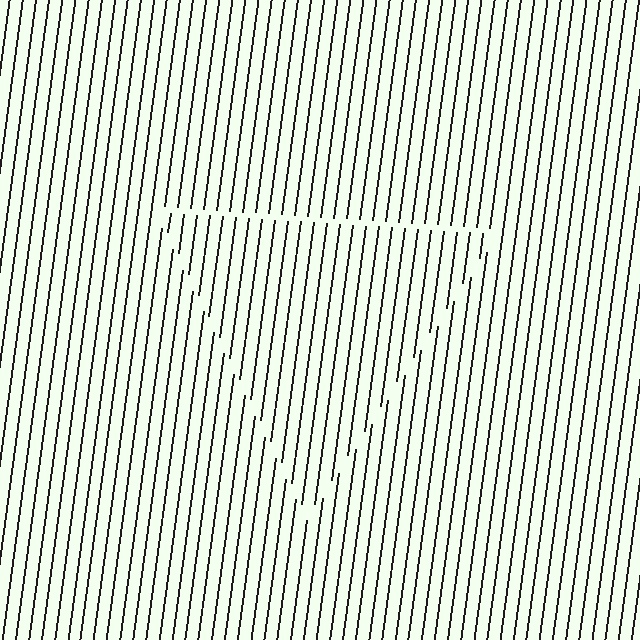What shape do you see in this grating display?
An illusory triangle. The interior of the shape contains the same grating, shifted by half a period — the contour is defined by the phase discontinuity where line-ends from the inner and outer gratings abut.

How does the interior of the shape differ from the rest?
The interior of the shape contains the same grating, shifted by half a period — the contour is defined by the phase discontinuity where line-ends from the inner and outer gratings abut.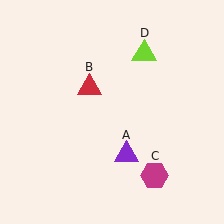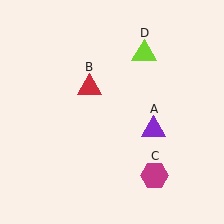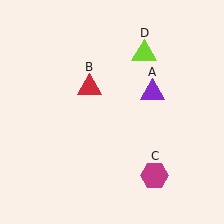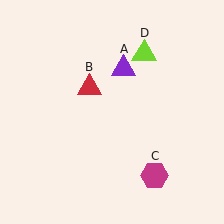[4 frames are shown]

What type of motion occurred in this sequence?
The purple triangle (object A) rotated counterclockwise around the center of the scene.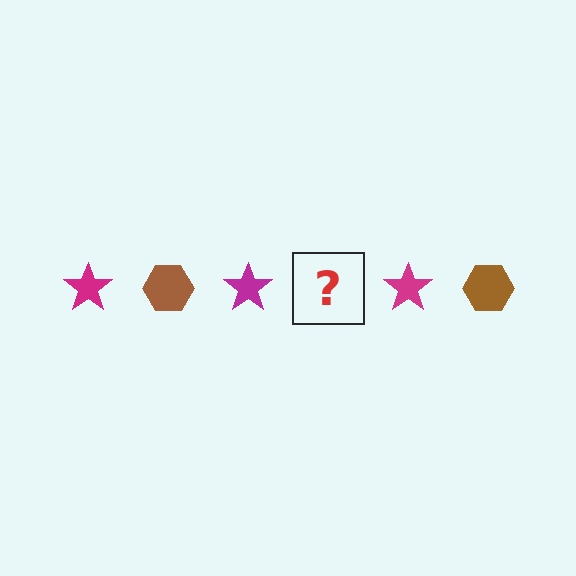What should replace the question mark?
The question mark should be replaced with a brown hexagon.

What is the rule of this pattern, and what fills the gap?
The rule is that the pattern alternates between magenta star and brown hexagon. The gap should be filled with a brown hexagon.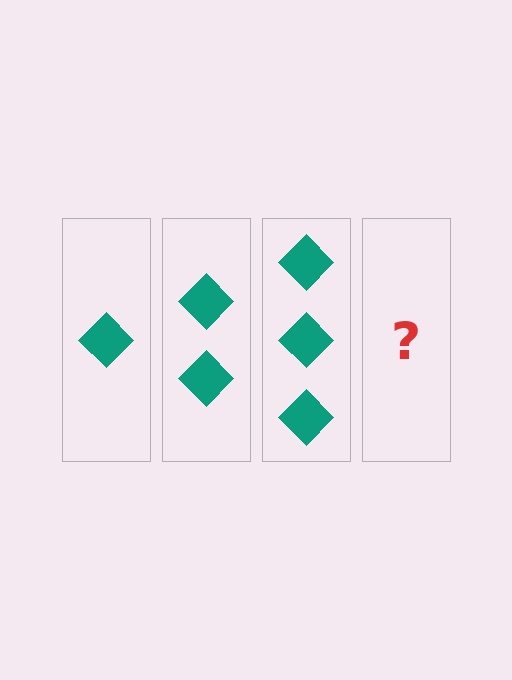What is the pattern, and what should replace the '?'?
The pattern is that each step adds one more diamond. The '?' should be 4 diamonds.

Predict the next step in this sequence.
The next step is 4 diamonds.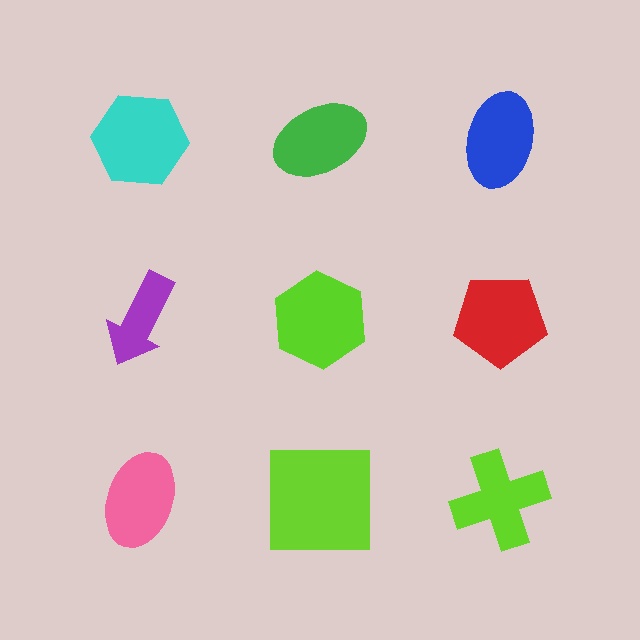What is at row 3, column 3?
A lime cross.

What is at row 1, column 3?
A blue ellipse.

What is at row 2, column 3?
A red pentagon.